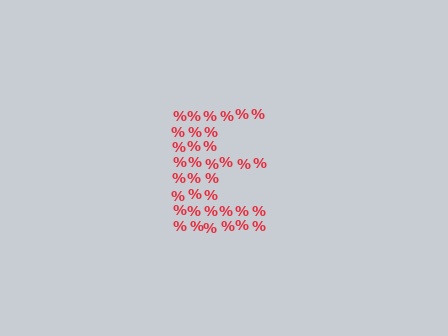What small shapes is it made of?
It is made of small percent signs.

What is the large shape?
The large shape is the letter E.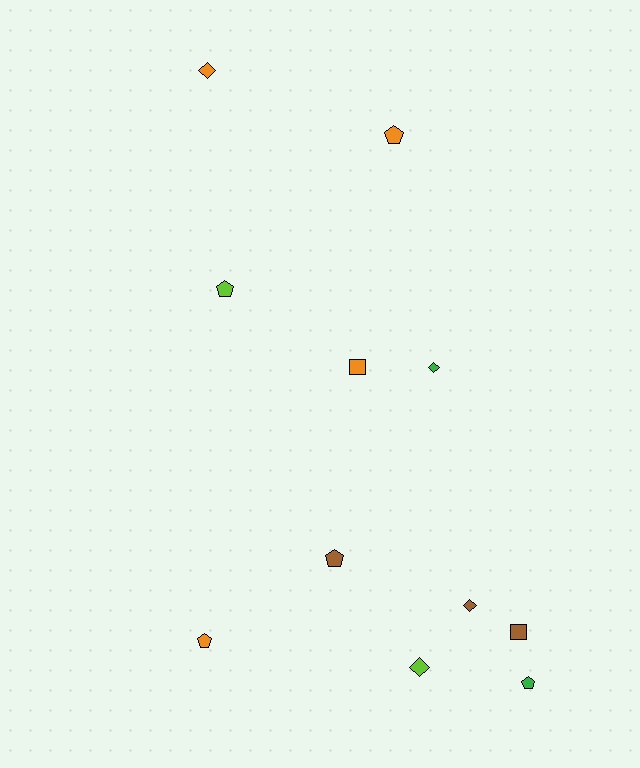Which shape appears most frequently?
Pentagon, with 5 objects.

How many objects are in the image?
There are 11 objects.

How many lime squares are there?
There are no lime squares.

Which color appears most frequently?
Orange, with 4 objects.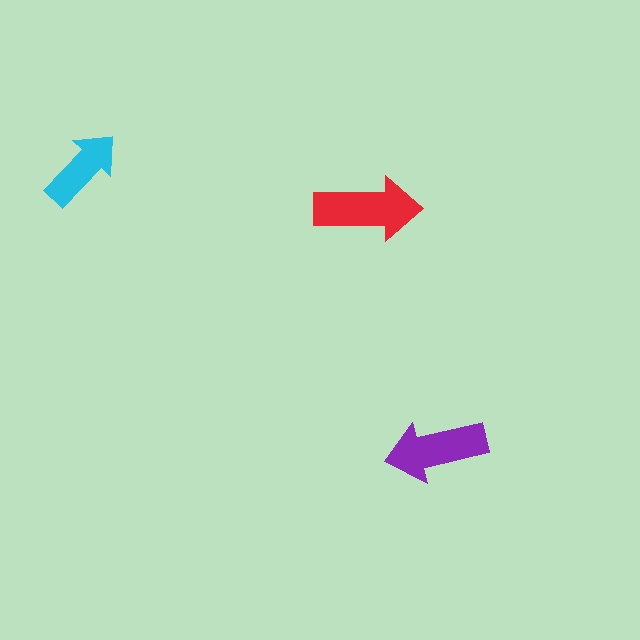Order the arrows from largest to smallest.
the red one, the purple one, the cyan one.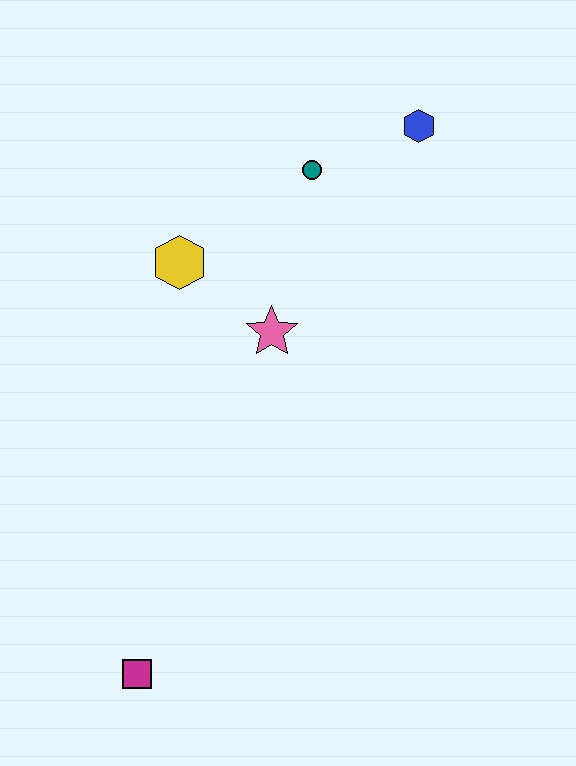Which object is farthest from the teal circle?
The magenta square is farthest from the teal circle.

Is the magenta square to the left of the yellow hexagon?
Yes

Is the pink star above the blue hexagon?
No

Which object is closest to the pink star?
The yellow hexagon is closest to the pink star.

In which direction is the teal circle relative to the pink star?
The teal circle is above the pink star.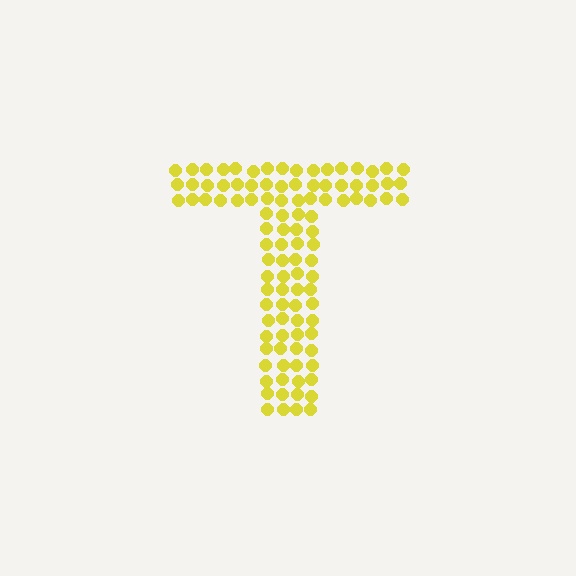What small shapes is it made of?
It is made of small circles.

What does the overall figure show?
The overall figure shows the letter T.